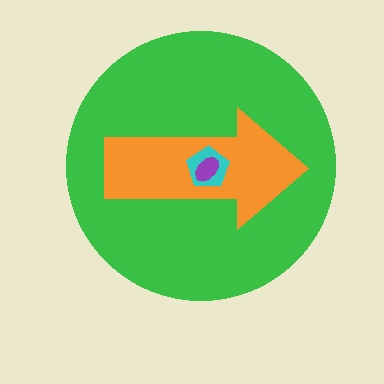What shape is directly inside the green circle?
The orange arrow.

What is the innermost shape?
The purple ellipse.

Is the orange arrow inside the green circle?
Yes.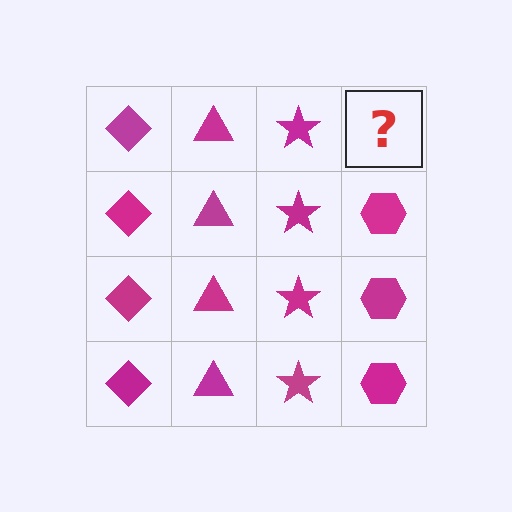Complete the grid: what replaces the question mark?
The question mark should be replaced with a magenta hexagon.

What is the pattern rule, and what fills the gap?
The rule is that each column has a consistent shape. The gap should be filled with a magenta hexagon.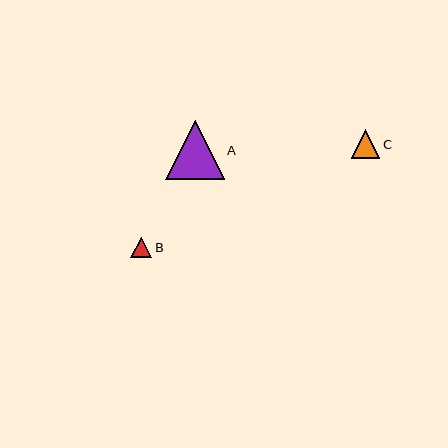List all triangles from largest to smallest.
From largest to smallest: A, C, B.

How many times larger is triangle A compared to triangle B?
Triangle A is approximately 2.8 times the size of triangle B.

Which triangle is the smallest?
Triangle B is the smallest with a size of approximately 21 pixels.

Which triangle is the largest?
Triangle A is the largest with a size of approximately 59 pixels.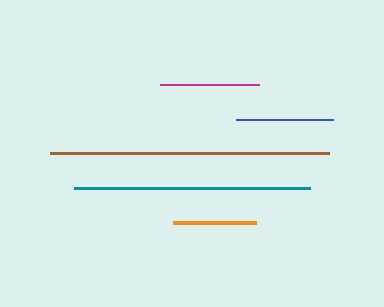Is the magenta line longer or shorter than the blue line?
The magenta line is longer than the blue line.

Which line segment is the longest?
The brown line is the longest at approximately 280 pixels.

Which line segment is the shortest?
The orange line is the shortest at approximately 84 pixels.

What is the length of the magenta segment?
The magenta segment is approximately 99 pixels long.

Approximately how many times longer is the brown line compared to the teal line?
The brown line is approximately 1.2 times the length of the teal line.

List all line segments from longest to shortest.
From longest to shortest: brown, teal, magenta, blue, orange.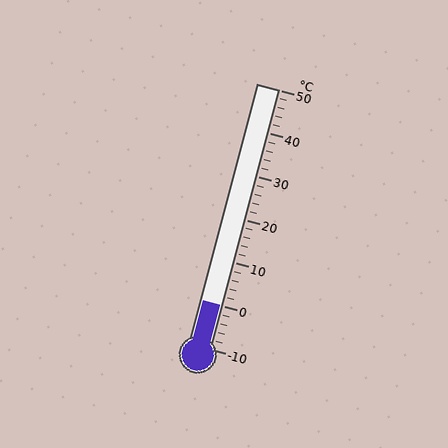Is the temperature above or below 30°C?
The temperature is below 30°C.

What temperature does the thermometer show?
The thermometer shows approximately 0°C.